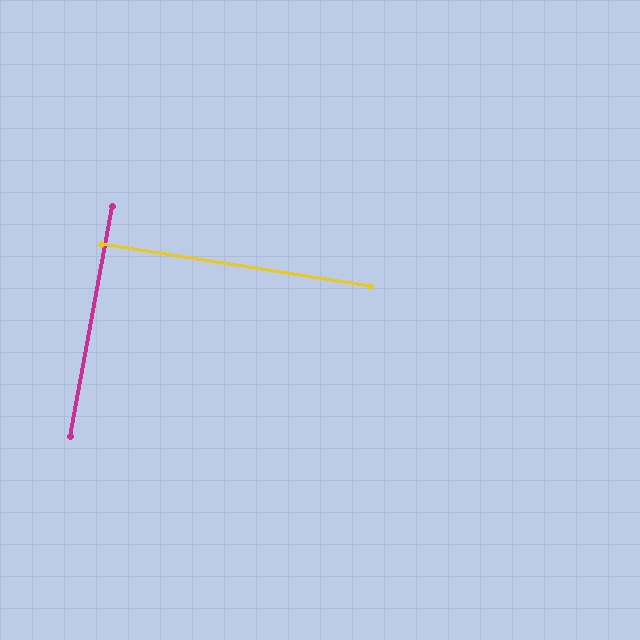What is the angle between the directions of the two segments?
Approximately 88 degrees.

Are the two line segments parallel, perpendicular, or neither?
Perpendicular — they meet at approximately 88°.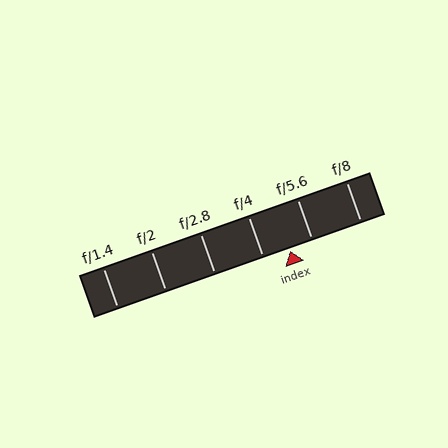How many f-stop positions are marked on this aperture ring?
There are 6 f-stop positions marked.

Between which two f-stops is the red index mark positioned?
The index mark is between f/4 and f/5.6.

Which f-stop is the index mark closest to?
The index mark is closest to f/5.6.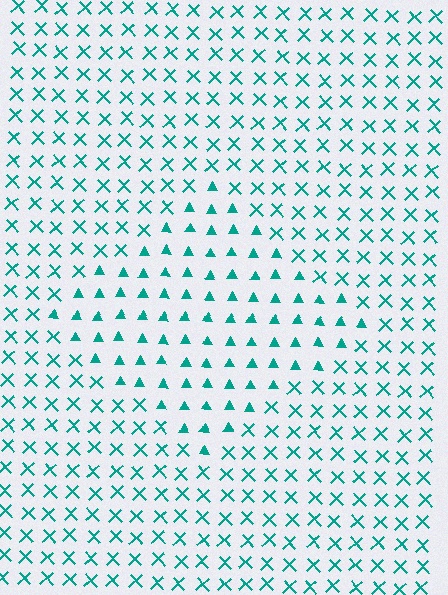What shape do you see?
I see a diamond.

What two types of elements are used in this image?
The image uses triangles inside the diamond region and X marks outside it.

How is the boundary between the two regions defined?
The boundary is defined by a change in element shape: triangles inside vs. X marks outside. All elements share the same color and spacing.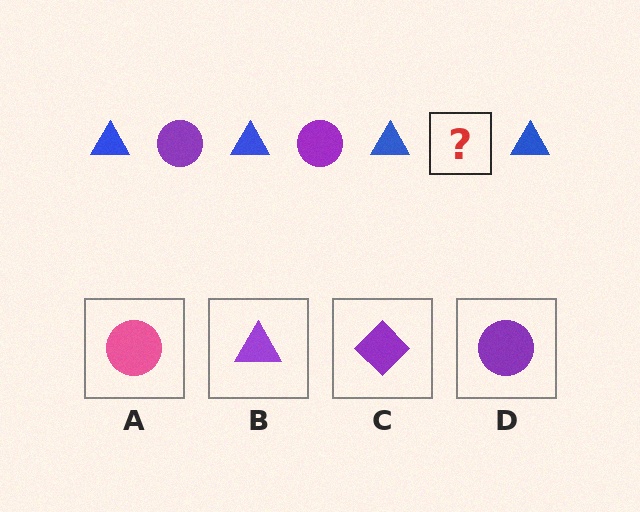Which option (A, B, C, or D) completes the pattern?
D.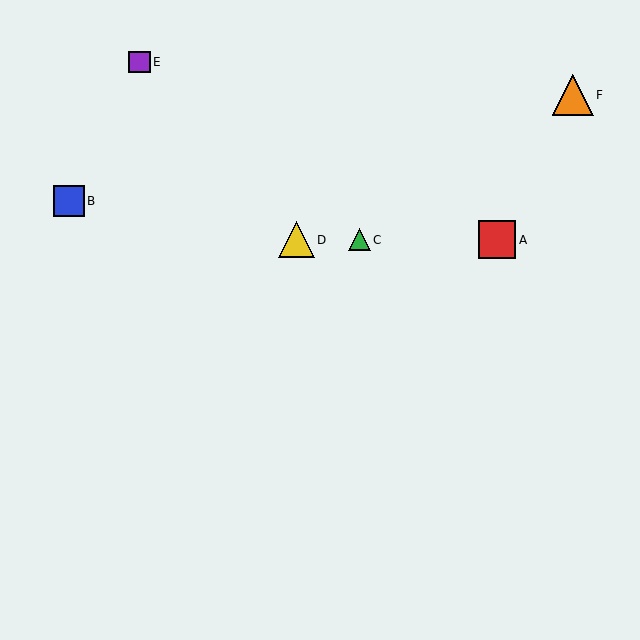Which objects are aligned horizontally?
Objects A, C, D are aligned horizontally.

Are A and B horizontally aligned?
No, A is at y≈240 and B is at y≈201.